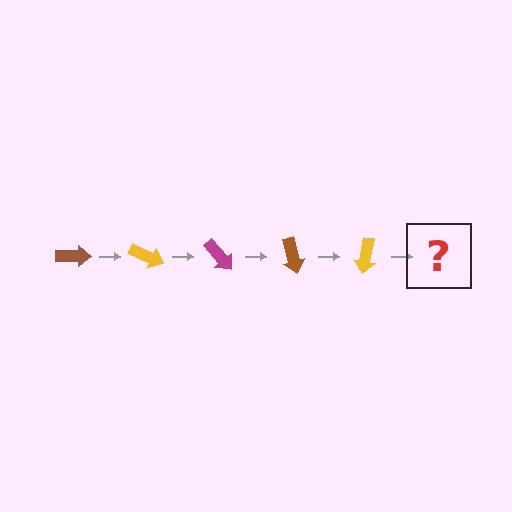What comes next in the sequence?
The next element should be a magenta arrow, rotated 125 degrees from the start.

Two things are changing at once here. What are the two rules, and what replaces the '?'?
The two rules are that it rotates 25 degrees each step and the color cycles through brown, yellow, and magenta. The '?' should be a magenta arrow, rotated 125 degrees from the start.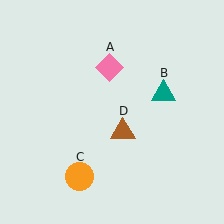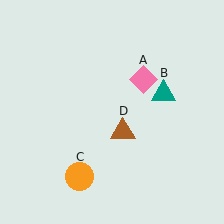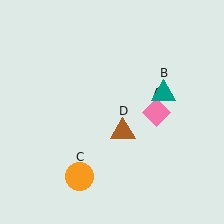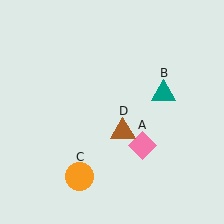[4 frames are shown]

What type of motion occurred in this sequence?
The pink diamond (object A) rotated clockwise around the center of the scene.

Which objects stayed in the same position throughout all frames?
Teal triangle (object B) and orange circle (object C) and brown triangle (object D) remained stationary.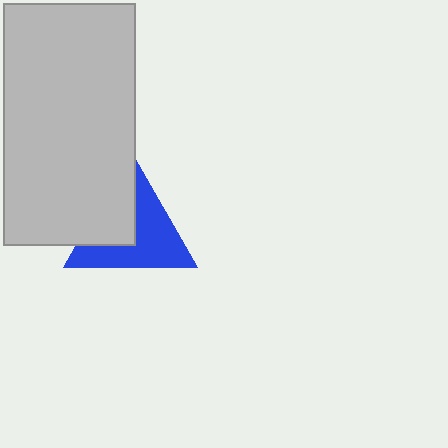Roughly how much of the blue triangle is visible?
About half of it is visible (roughly 61%).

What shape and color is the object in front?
The object in front is a light gray rectangle.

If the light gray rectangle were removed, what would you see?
You would see the complete blue triangle.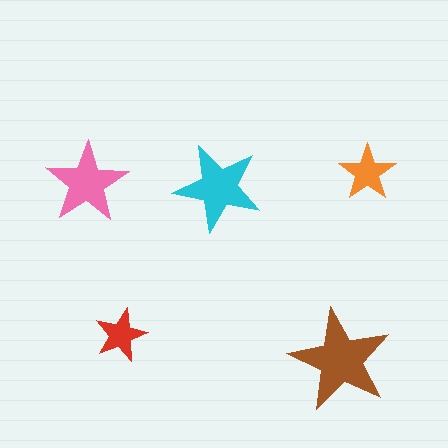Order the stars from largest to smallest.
the brown one, the cyan one, the pink one, the orange one, the red one.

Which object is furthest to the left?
The pink star is leftmost.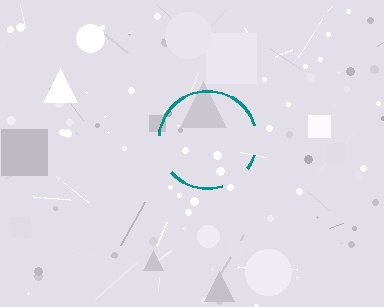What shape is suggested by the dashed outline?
The dashed outline suggests a circle.